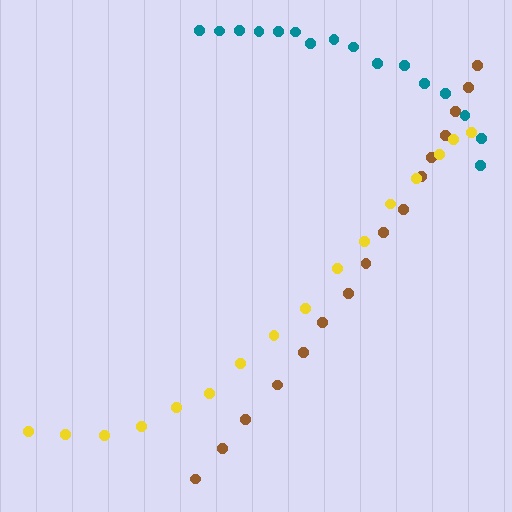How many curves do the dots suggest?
There are 3 distinct paths.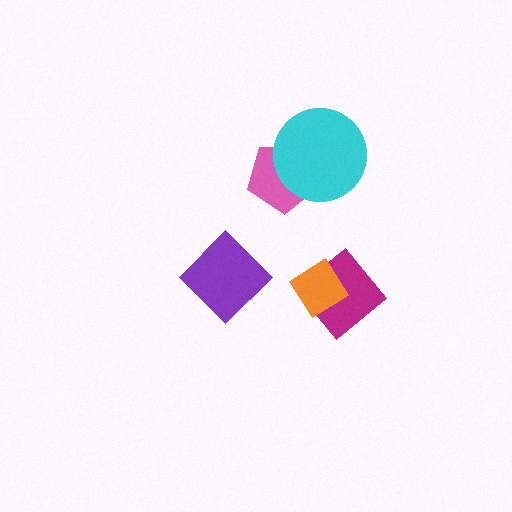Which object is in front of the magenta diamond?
The orange diamond is in front of the magenta diamond.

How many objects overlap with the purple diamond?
0 objects overlap with the purple diamond.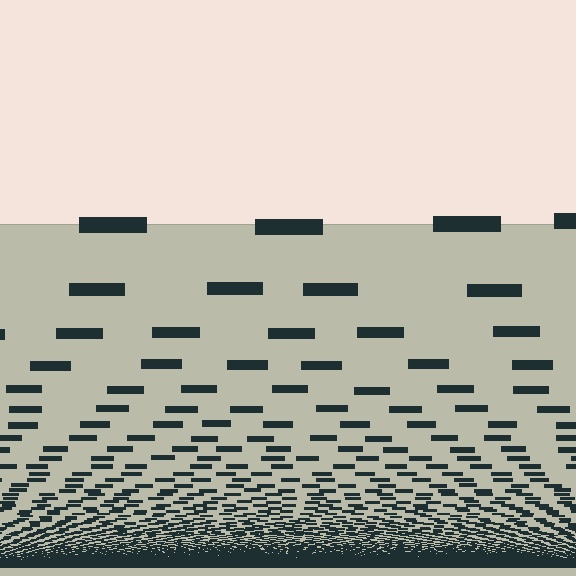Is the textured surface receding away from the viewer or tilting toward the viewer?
The surface appears to tilt toward the viewer. Texture elements get larger and sparser toward the top.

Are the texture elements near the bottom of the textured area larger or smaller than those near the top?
Smaller. The gradient is inverted — elements near the bottom are smaller and denser.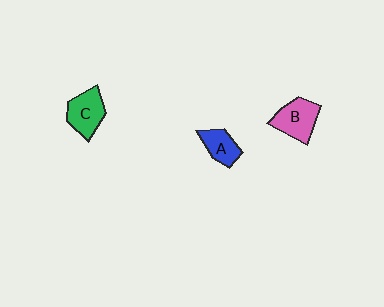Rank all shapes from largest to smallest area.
From largest to smallest: B (pink), C (green), A (blue).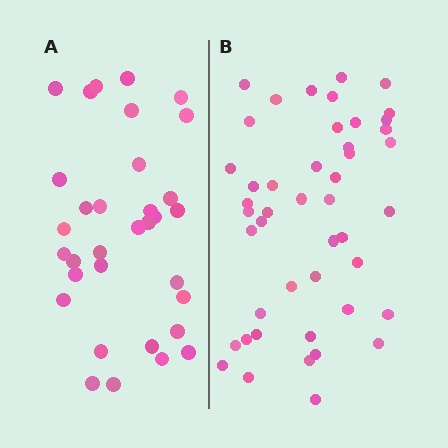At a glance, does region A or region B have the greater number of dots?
Region B (the right region) has more dots.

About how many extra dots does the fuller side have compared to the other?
Region B has approximately 15 more dots than region A.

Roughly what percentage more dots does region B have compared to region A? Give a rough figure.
About 40% more.